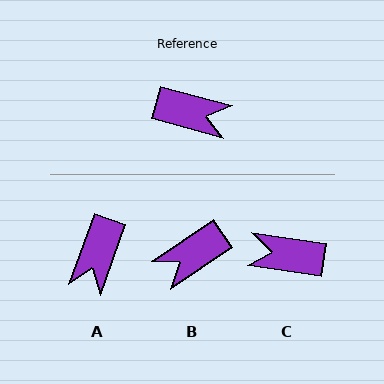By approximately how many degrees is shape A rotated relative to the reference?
Approximately 95 degrees clockwise.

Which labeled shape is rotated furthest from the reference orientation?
C, about 173 degrees away.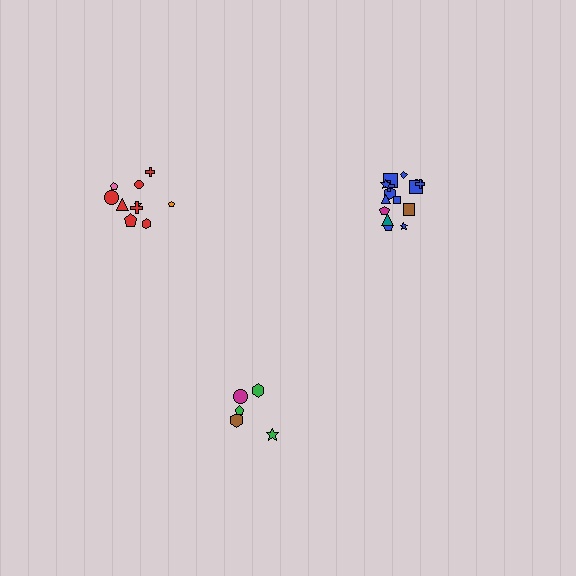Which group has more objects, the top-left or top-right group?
The top-right group.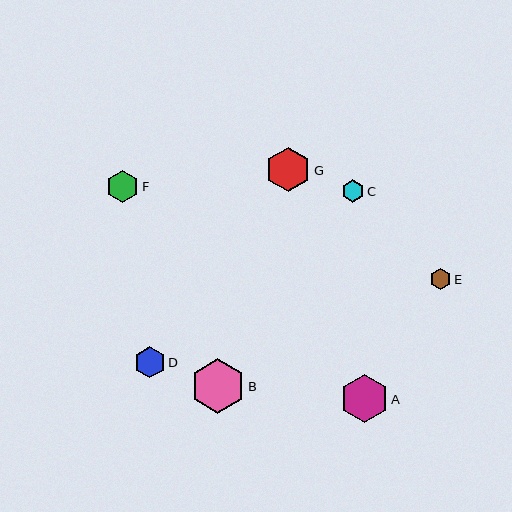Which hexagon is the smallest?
Hexagon E is the smallest with a size of approximately 21 pixels.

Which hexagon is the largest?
Hexagon B is the largest with a size of approximately 55 pixels.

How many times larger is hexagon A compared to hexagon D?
Hexagon A is approximately 1.6 times the size of hexagon D.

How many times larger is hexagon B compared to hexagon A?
Hexagon B is approximately 1.1 times the size of hexagon A.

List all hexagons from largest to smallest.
From largest to smallest: B, A, G, F, D, C, E.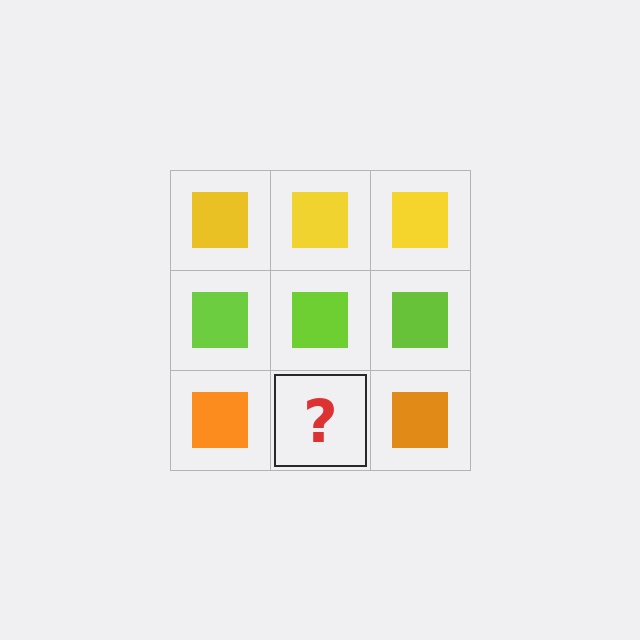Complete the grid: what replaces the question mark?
The question mark should be replaced with an orange square.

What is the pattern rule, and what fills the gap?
The rule is that each row has a consistent color. The gap should be filled with an orange square.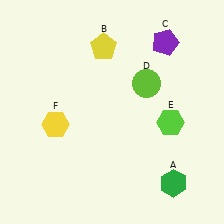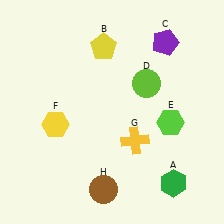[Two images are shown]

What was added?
A yellow cross (G), a brown circle (H) were added in Image 2.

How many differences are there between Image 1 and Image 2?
There are 2 differences between the two images.